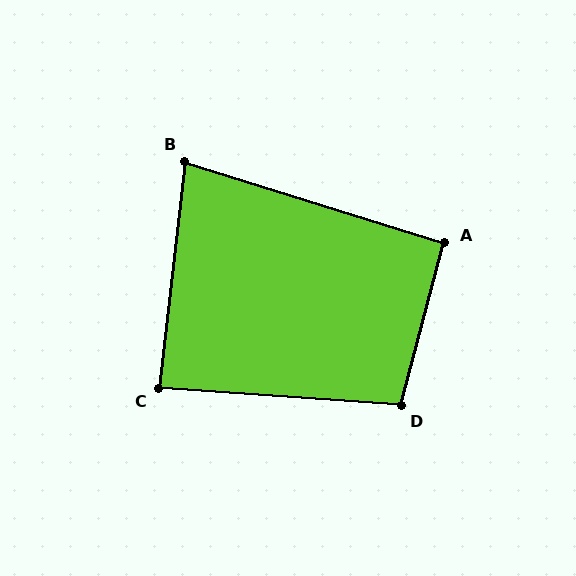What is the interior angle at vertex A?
Approximately 92 degrees (approximately right).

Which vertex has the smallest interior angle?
B, at approximately 79 degrees.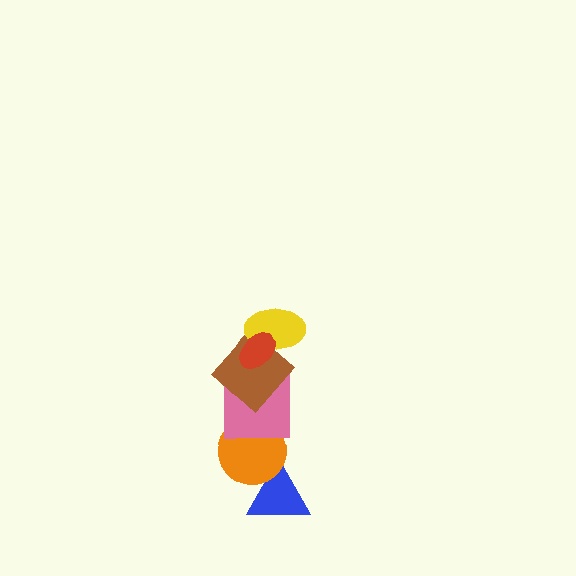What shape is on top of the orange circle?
The pink square is on top of the orange circle.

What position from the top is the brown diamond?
The brown diamond is 3rd from the top.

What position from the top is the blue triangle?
The blue triangle is 6th from the top.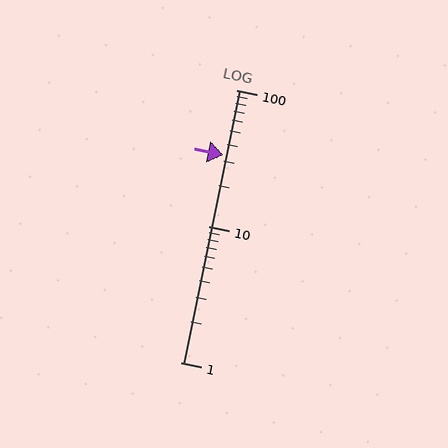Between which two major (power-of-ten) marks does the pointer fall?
The pointer is between 10 and 100.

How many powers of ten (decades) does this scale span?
The scale spans 2 decades, from 1 to 100.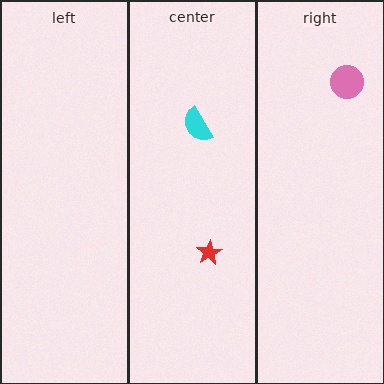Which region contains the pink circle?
The right region.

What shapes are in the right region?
The pink circle.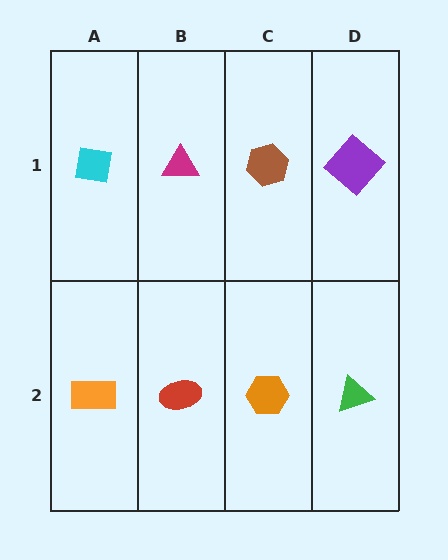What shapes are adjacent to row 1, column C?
An orange hexagon (row 2, column C), a magenta triangle (row 1, column B), a purple diamond (row 1, column D).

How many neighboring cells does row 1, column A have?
2.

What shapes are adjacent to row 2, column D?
A purple diamond (row 1, column D), an orange hexagon (row 2, column C).